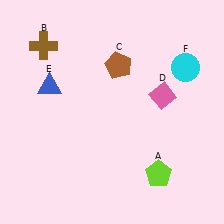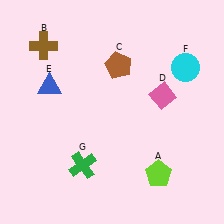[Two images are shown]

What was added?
A green cross (G) was added in Image 2.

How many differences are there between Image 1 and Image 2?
There is 1 difference between the two images.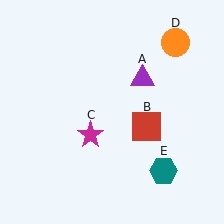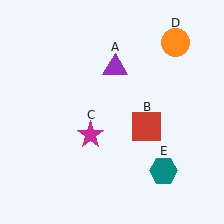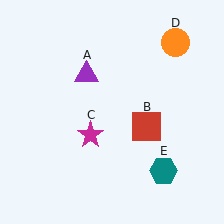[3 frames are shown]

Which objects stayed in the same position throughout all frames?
Red square (object B) and magenta star (object C) and orange circle (object D) and teal hexagon (object E) remained stationary.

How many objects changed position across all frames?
1 object changed position: purple triangle (object A).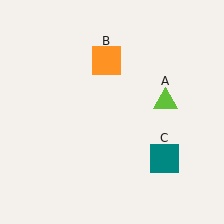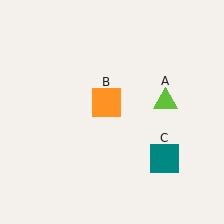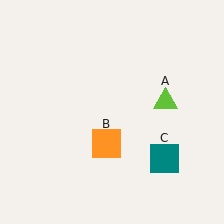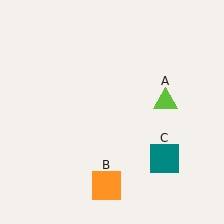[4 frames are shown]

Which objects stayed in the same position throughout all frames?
Lime triangle (object A) and teal square (object C) remained stationary.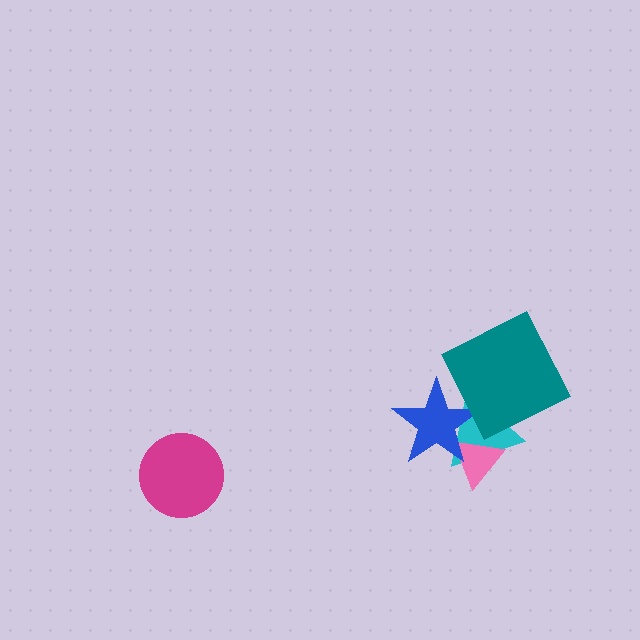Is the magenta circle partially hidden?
No, no other shape covers it.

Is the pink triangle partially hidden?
Yes, it is partially covered by another shape.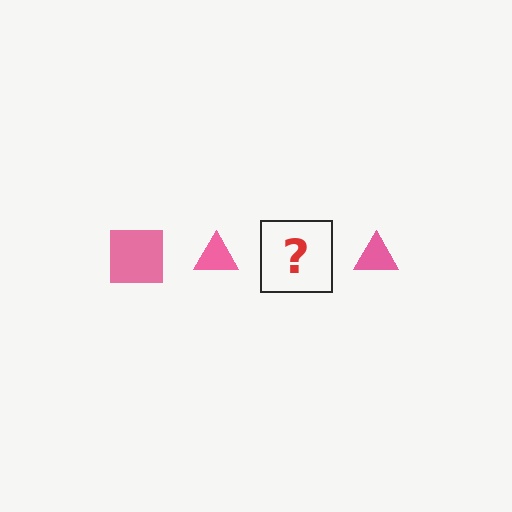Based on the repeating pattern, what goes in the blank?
The blank should be a pink square.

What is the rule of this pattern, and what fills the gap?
The rule is that the pattern cycles through square, triangle shapes in pink. The gap should be filled with a pink square.